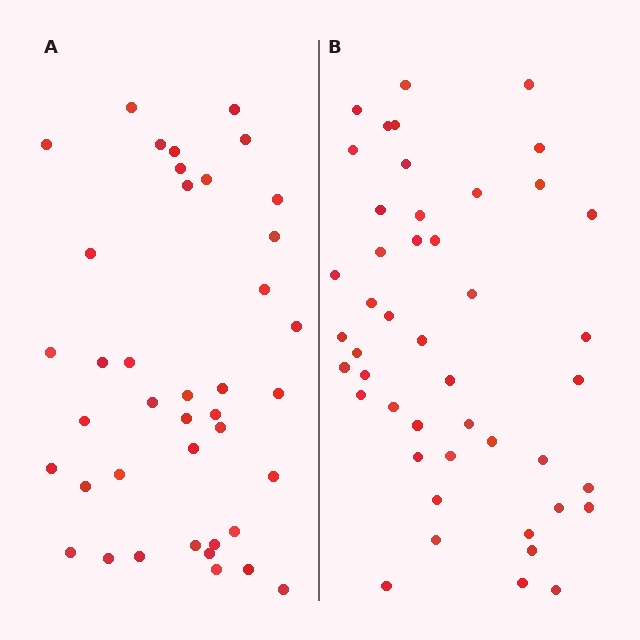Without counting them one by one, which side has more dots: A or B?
Region B (the right region) has more dots.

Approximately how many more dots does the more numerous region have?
Region B has about 6 more dots than region A.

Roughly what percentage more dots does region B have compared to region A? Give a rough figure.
About 15% more.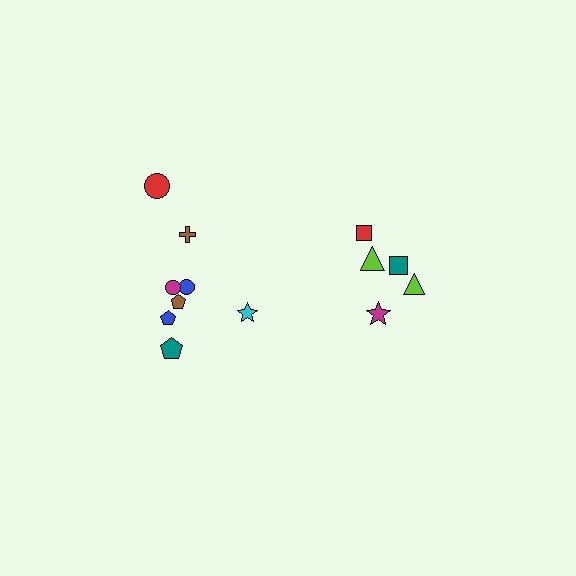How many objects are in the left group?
There are 8 objects.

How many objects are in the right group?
There are 5 objects.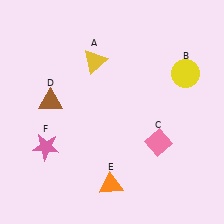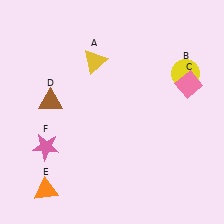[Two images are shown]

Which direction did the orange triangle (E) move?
The orange triangle (E) moved left.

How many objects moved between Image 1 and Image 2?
2 objects moved between the two images.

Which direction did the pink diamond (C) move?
The pink diamond (C) moved up.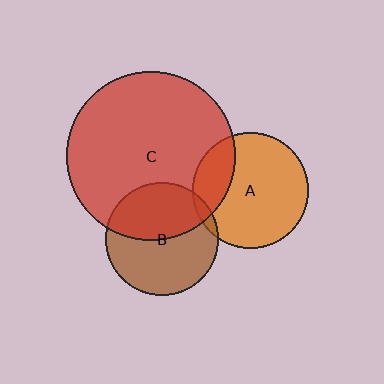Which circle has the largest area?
Circle C (red).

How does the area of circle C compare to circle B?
Approximately 2.2 times.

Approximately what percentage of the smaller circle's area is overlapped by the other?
Approximately 25%.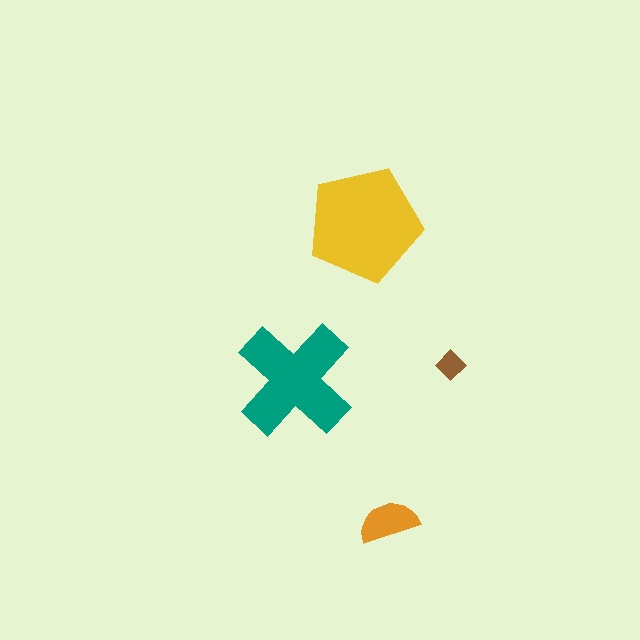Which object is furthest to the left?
The teal cross is leftmost.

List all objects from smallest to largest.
The brown diamond, the orange semicircle, the teal cross, the yellow pentagon.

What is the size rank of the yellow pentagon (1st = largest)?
1st.